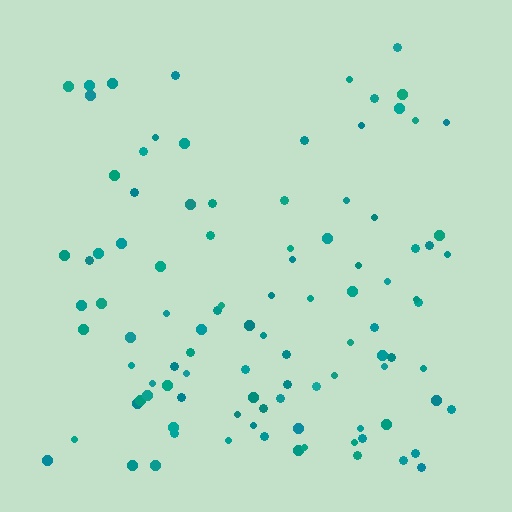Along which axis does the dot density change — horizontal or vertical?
Vertical.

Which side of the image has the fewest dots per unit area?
The top.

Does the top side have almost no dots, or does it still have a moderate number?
Still a moderate number, just noticeably fewer than the bottom.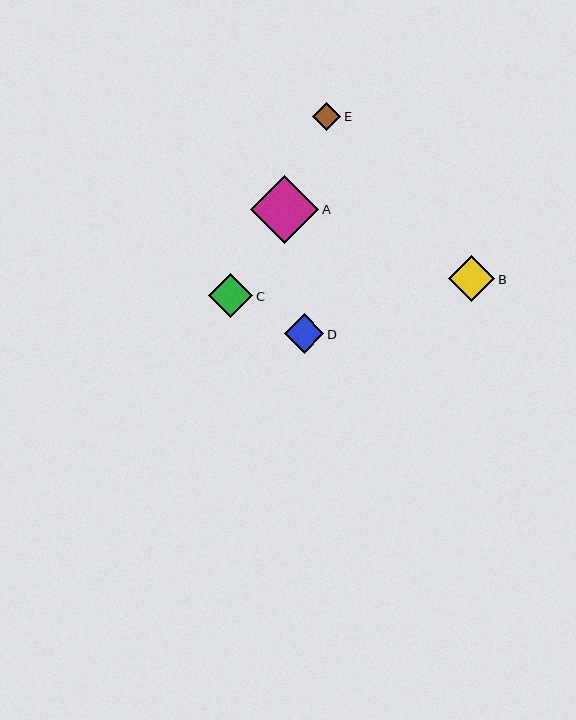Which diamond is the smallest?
Diamond E is the smallest with a size of approximately 28 pixels.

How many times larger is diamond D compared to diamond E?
Diamond D is approximately 1.4 times the size of diamond E.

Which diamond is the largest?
Diamond A is the largest with a size of approximately 68 pixels.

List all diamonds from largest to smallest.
From largest to smallest: A, B, C, D, E.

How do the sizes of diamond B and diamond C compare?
Diamond B and diamond C are approximately the same size.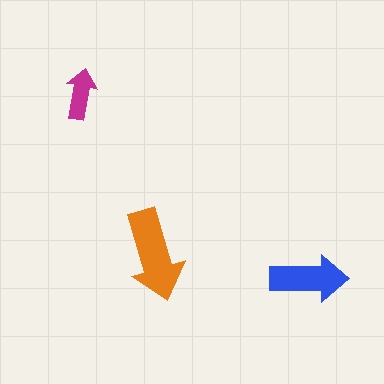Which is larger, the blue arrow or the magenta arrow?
The blue one.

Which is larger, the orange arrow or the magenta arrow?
The orange one.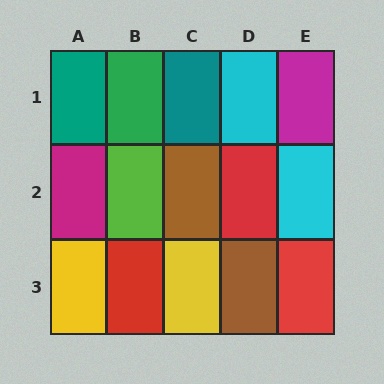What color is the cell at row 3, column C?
Yellow.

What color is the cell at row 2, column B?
Lime.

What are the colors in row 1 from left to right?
Teal, green, teal, cyan, magenta.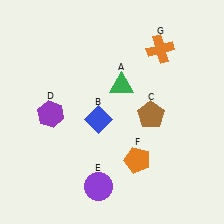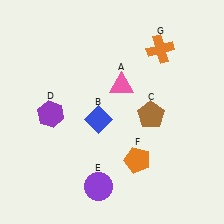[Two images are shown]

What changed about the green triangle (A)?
In Image 1, A is green. In Image 2, it changed to pink.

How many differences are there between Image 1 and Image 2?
There is 1 difference between the two images.